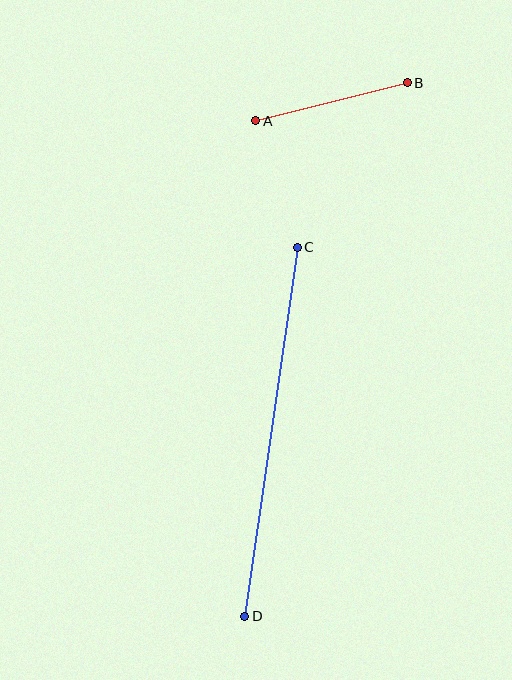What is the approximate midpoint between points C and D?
The midpoint is at approximately (271, 432) pixels.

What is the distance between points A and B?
The distance is approximately 156 pixels.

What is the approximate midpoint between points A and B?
The midpoint is at approximately (331, 102) pixels.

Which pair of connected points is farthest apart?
Points C and D are farthest apart.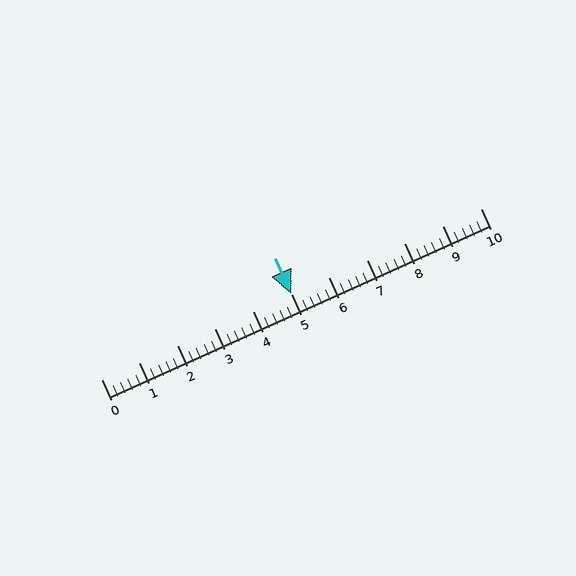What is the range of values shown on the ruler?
The ruler shows values from 0 to 10.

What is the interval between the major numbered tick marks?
The major tick marks are spaced 1 units apart.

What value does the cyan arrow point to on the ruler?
The cyan arrow points to approximately 5.0.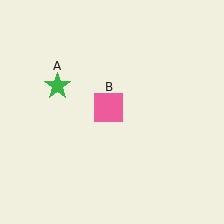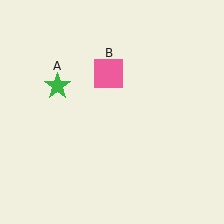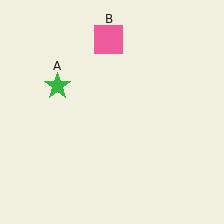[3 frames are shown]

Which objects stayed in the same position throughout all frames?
Green star (object A) remained stationary.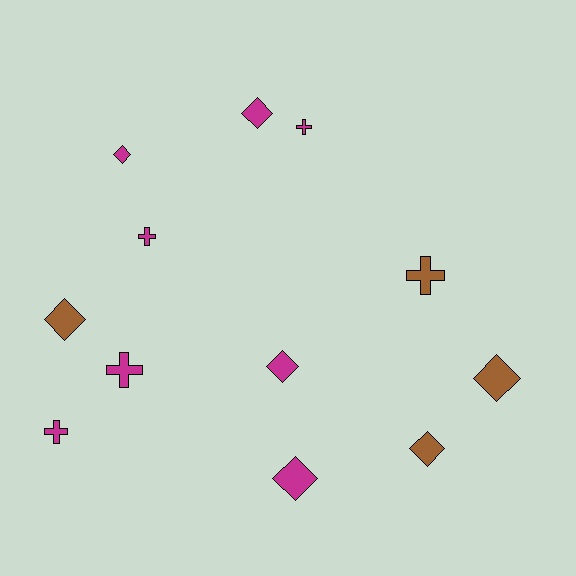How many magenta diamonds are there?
There are 4 magenta diamonds.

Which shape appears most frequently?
Diamond, with 7 objects.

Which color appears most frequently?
Magenta, with 8 objects.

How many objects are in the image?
There are 12 objects.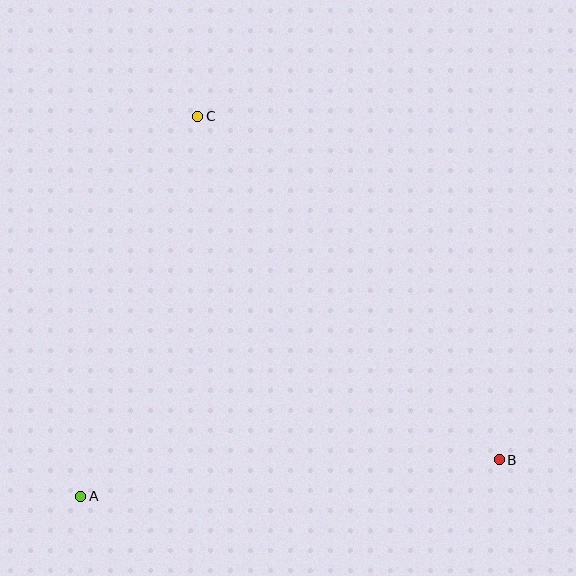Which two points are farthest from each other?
Points B and C are farthest from each other.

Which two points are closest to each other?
Points A and C are closest to each other.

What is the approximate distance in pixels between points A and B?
The distance between A and B is approximately 420 pixels.